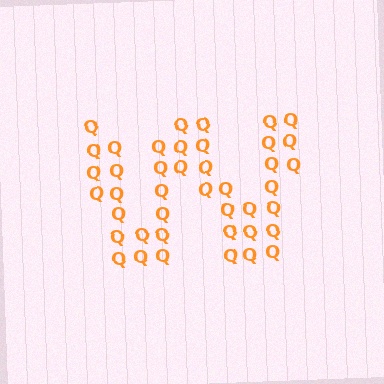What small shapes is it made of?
It is made of small letter Q's.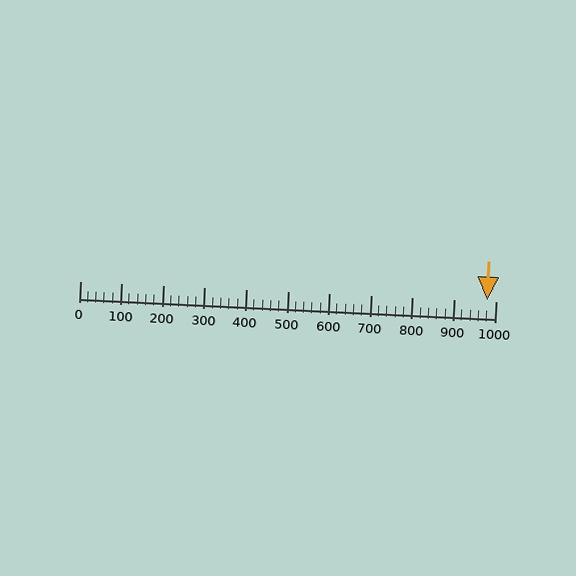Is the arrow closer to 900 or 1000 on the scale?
The arrow is closer to 1000.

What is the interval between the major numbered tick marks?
The major tick marks are spaced 100 units apart.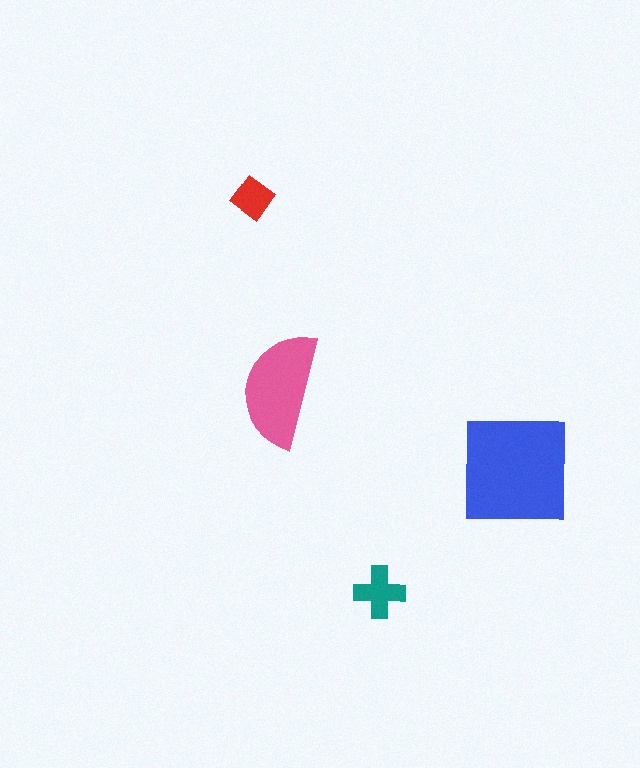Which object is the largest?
The blue square.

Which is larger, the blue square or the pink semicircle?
The blue square.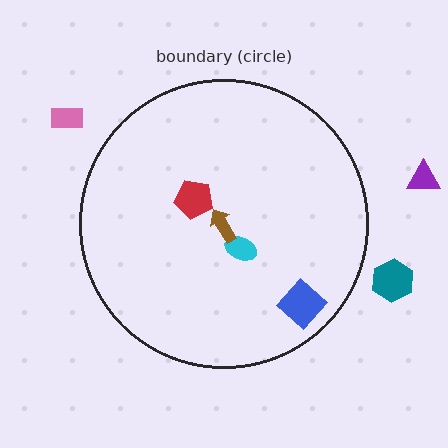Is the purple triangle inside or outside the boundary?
Outside.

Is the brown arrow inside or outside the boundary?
Inside.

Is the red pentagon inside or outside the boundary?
Inside.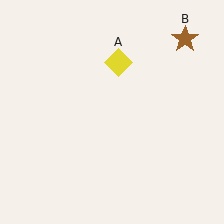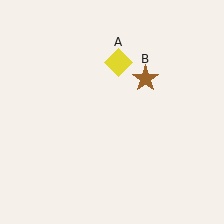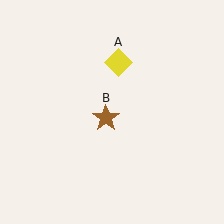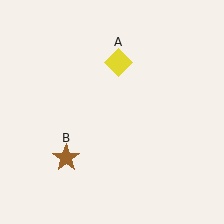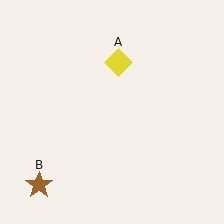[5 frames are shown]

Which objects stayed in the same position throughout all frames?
Yellow diamond (object A) remained stationary.